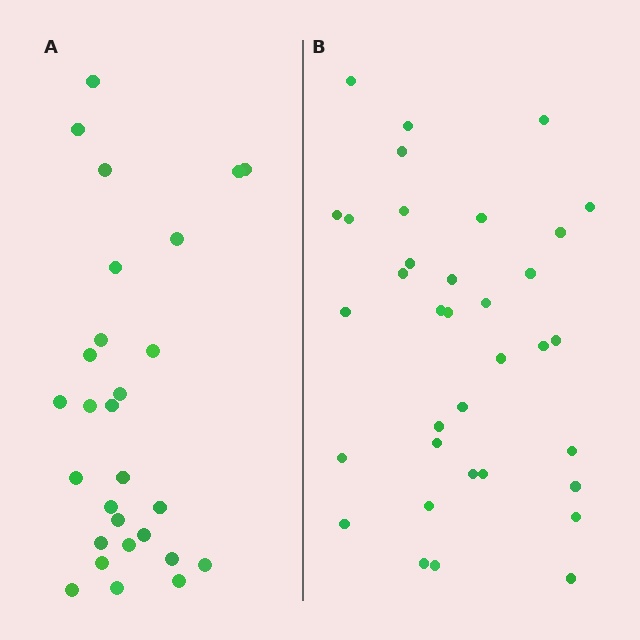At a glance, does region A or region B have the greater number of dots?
Region B (the right region) has more dots.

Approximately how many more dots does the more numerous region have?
Region B has roughly 8 or so more dots than region A.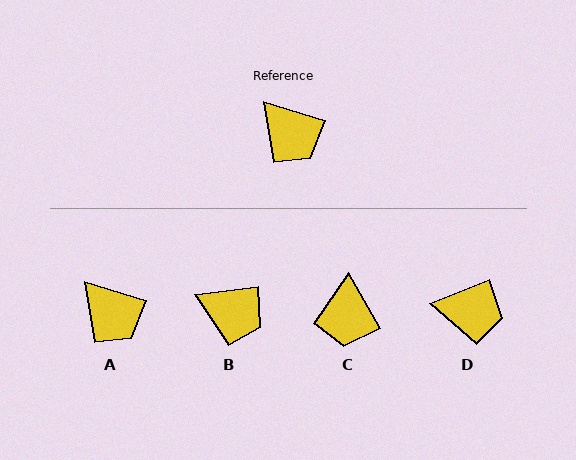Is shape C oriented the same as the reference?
No, it is off by about 44 degrees.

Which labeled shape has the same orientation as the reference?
A.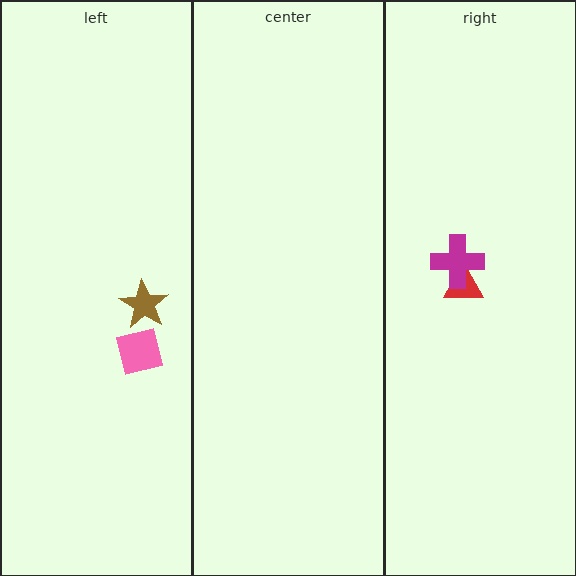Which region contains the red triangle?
The right region.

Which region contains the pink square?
The left region.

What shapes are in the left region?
The brown star, the pink square.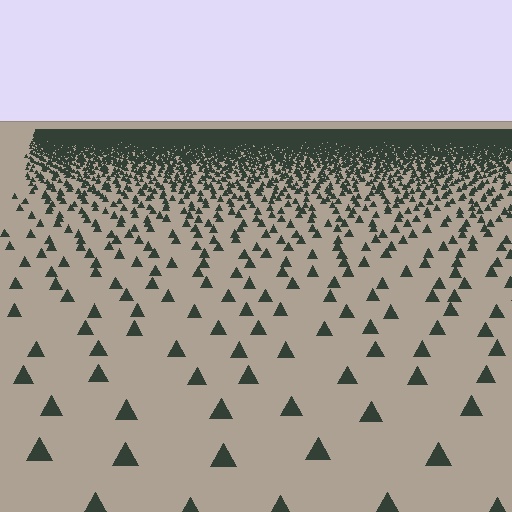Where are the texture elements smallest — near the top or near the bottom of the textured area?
Near the top.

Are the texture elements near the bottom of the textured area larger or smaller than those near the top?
Larger. Near the bottom, elements are closer to the viewer and appear at a bigger on-screen size.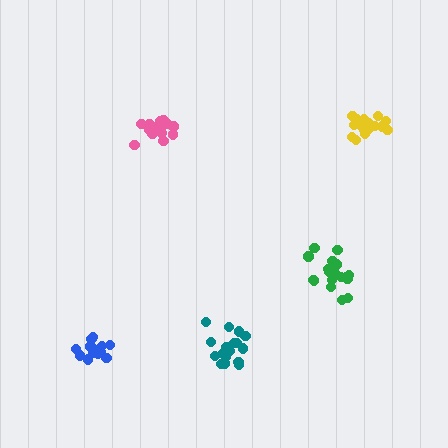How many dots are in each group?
Group 1: 13 dots, Group 2: 16 dots, Group 3: 19 dots, Group 4: 19 dots, Group 5: 18 dots (85 total).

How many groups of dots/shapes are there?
There are 5 groups.